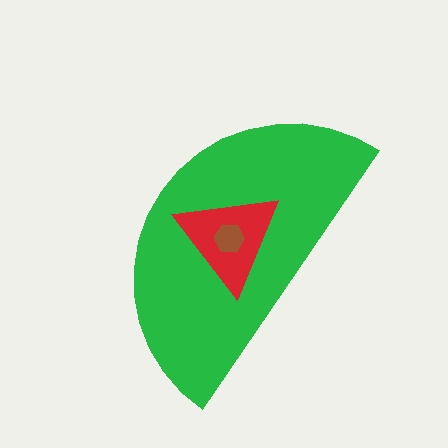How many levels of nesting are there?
3.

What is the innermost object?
The brown hexagon.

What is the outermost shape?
The green semicircle.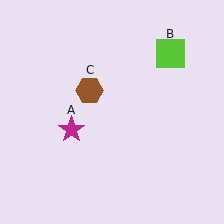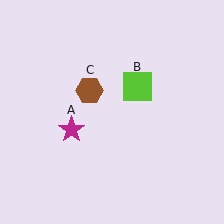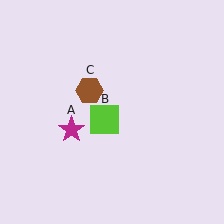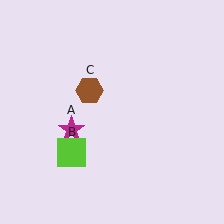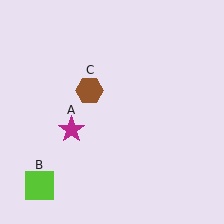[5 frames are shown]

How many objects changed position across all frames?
1 object changed position: lime square (object B).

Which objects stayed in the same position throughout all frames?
Magenta star (object A) and brown hexagon (object C) remained stationary.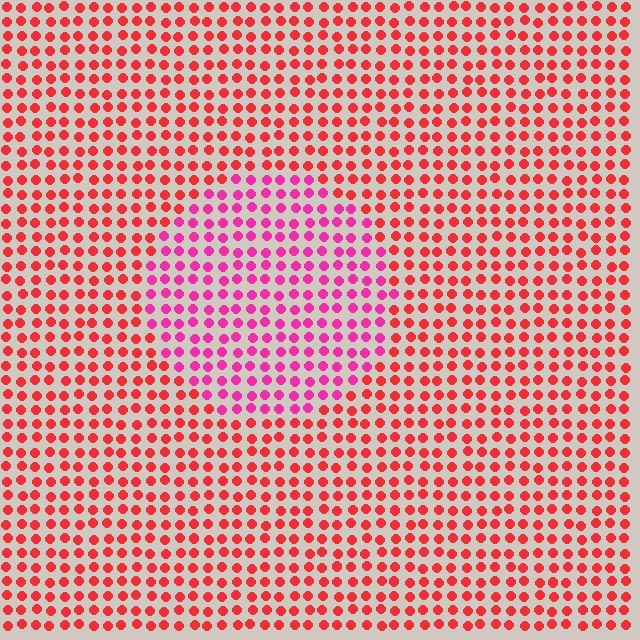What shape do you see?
I see a circle.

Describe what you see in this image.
The image is filled with small red elements in a uniform arrangement. A circle-shaped region is visible where the elements are tinted to a slightly different hue, forming a subtle color boundary.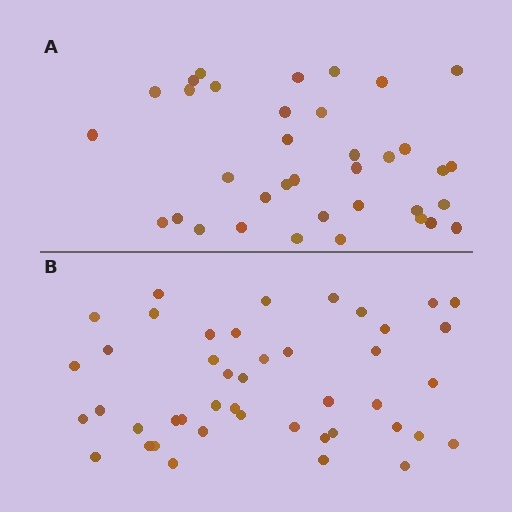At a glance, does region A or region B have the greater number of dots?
Region B (the bottom region) has more dots.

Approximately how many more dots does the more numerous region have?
Region B has roughly 8 or so more dots than region A.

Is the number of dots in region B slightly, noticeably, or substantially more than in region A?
Region B has only slightly more — the two regions are fairly close. The ratio is roughly 1.2 to 1.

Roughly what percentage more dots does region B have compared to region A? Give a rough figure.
About 20% more.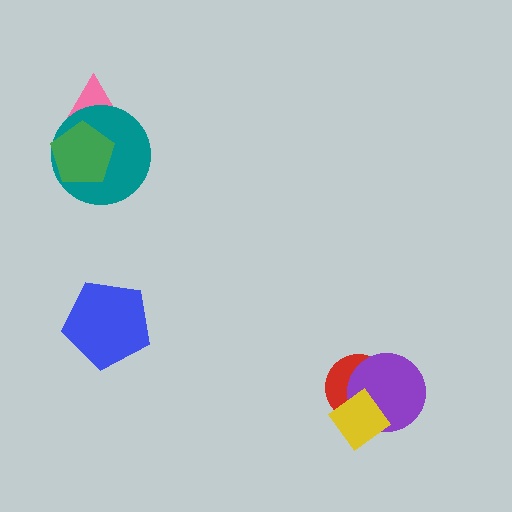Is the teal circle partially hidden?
Yes, it is partially covered by another shape.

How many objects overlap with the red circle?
2 objects overlap with the red circle.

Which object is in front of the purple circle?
The yellow diamond is in front of the purple circle.